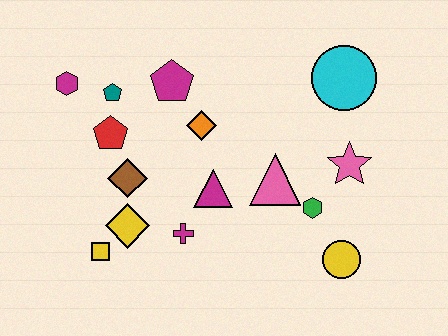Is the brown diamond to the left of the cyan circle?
Yes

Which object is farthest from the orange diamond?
The yellow circle is farthest from the orange diamond.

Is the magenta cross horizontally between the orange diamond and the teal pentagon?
Yes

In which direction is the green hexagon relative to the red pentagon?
The green hexagon is to the right of the red pentagon.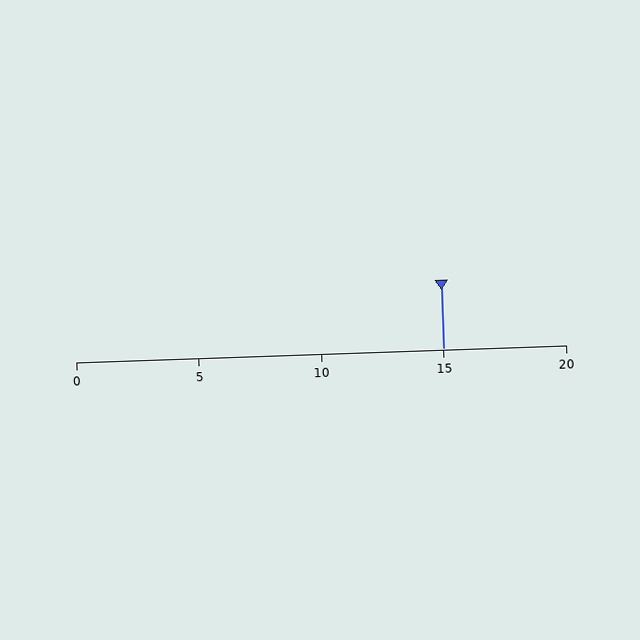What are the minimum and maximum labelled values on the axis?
The axis runs from 0 to 20.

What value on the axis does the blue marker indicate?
The marker indicates approximately 15.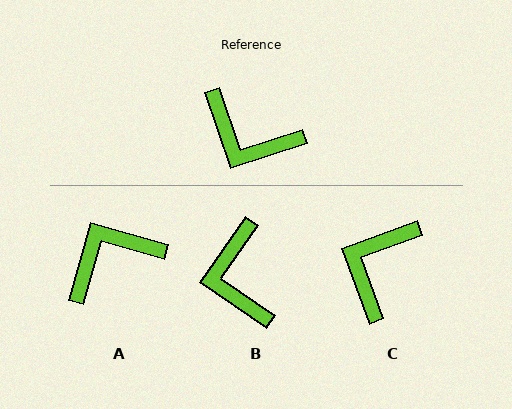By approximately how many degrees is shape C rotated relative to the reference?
Approximately 88 degrees clockwise.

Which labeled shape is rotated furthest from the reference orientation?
A, about 124 degrees away.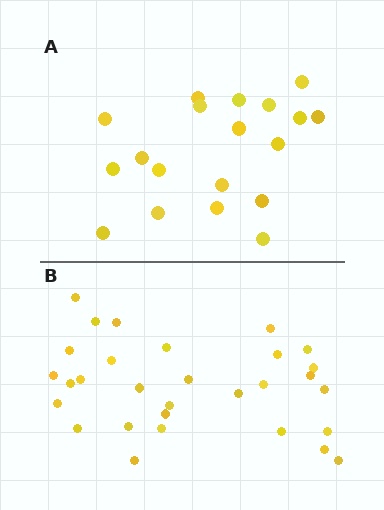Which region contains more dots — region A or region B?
Region B (the bottom region) has more dots.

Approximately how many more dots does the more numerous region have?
Region B has roughly 12 or so more dots than region A.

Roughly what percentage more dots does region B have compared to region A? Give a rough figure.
About 60% more.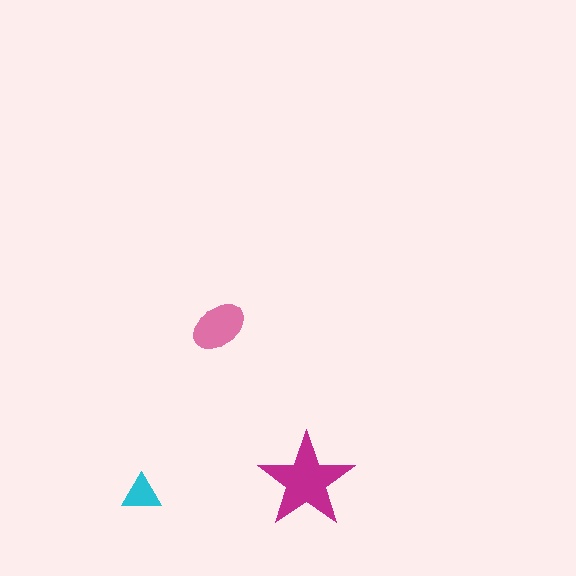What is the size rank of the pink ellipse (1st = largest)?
2nd.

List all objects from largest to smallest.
The magenta star, the pink ellipse, the cyan triangle.